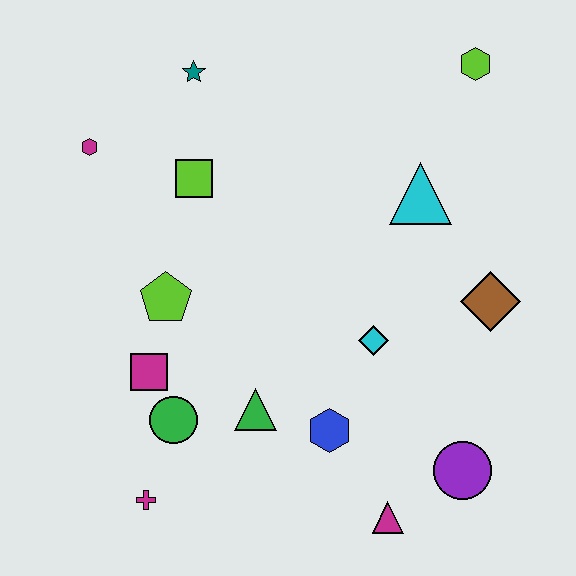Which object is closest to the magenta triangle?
The purple circle is closest to the magenta triangle.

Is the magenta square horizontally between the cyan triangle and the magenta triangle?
No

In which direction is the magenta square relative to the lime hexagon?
The magenta square is to the left of the lime hexagon.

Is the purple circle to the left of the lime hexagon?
Yes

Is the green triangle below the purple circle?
No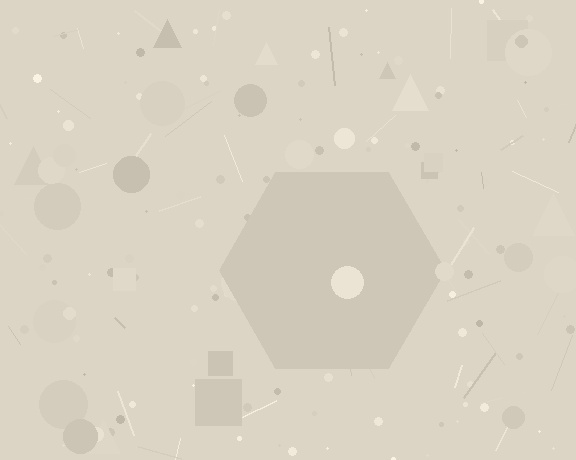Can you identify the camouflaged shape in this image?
The camouflaged shape is a hexagon.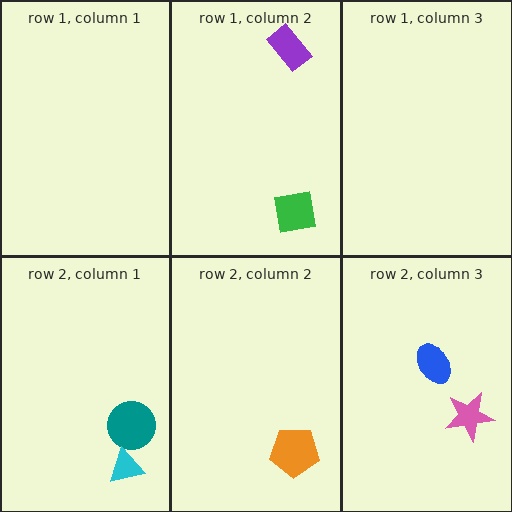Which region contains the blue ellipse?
The row 2, column 3 region.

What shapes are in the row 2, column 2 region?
The orange pentagon.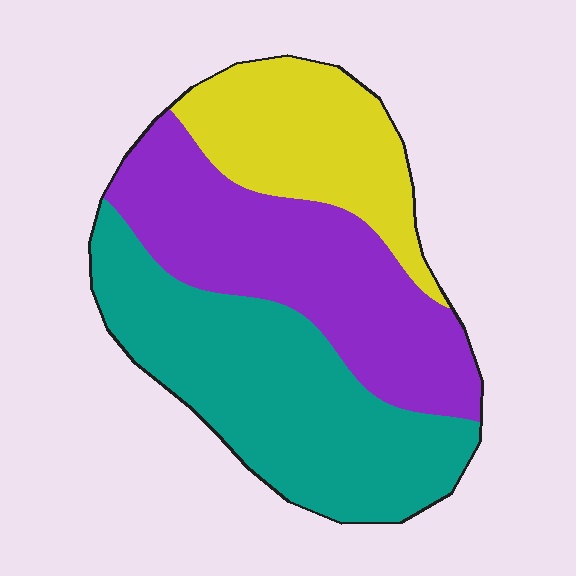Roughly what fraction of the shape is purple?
Purple covers about 35% of the shape.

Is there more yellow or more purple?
Purple.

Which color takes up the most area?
Teal, at roughly 40%.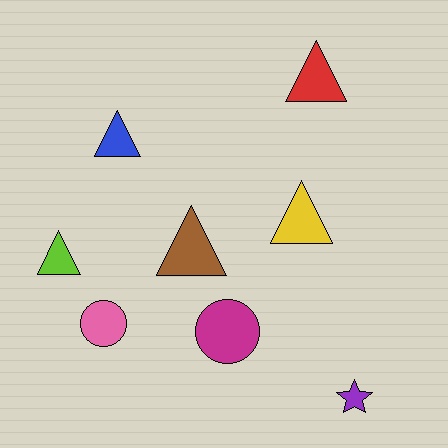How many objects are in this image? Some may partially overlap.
There are 8 objects.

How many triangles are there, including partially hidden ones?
There are 5 triangles.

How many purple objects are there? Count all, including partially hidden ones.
There is 1 purple object.